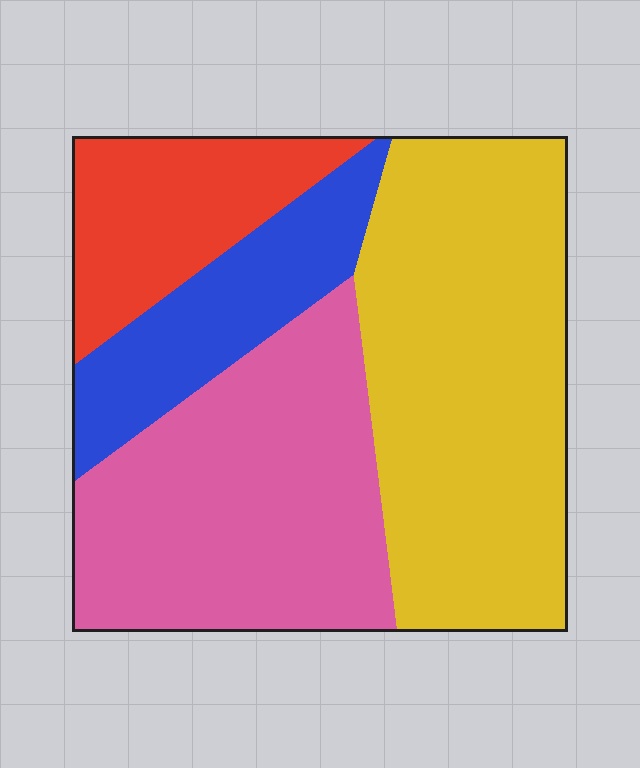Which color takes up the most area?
Yellow, at roughly 40%.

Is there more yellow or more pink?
Yellow.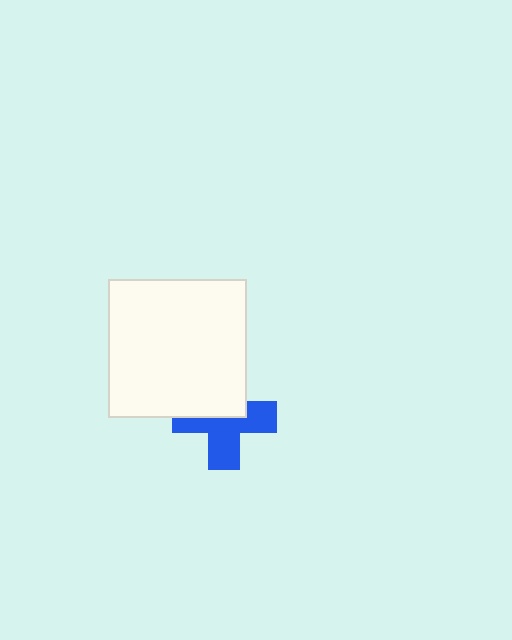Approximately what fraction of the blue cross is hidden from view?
Roughly 42% of the blue cross is hidden behind the white square.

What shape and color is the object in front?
The object in front is a white square.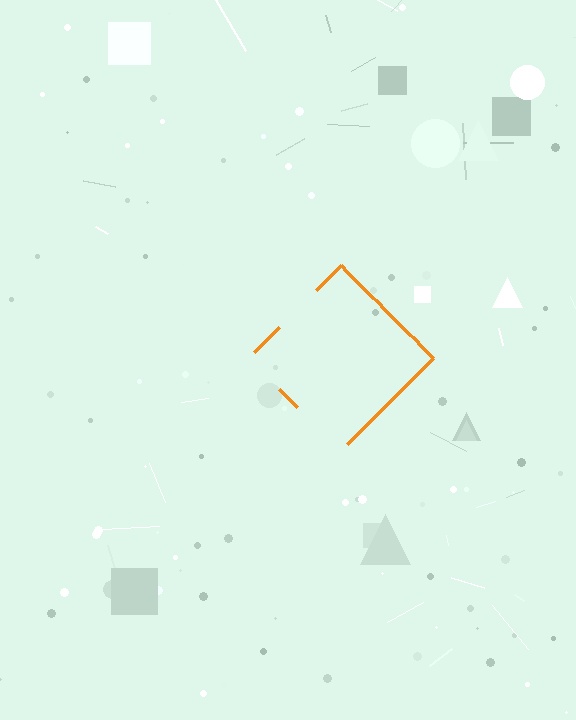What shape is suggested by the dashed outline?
The dashed outline suggests a diamond.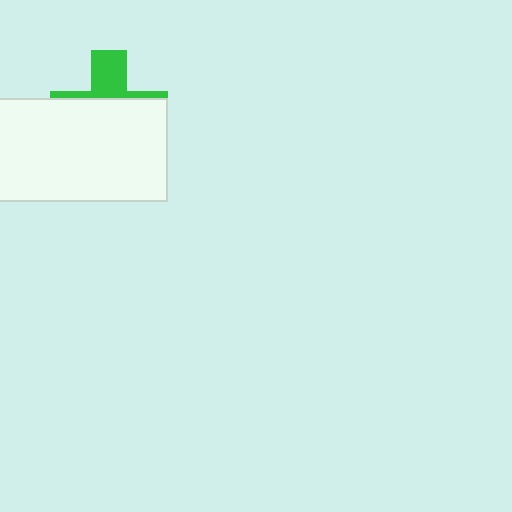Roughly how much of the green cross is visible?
A small part of it is visible (roughly 31%).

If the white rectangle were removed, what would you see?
You would see the complete green cross.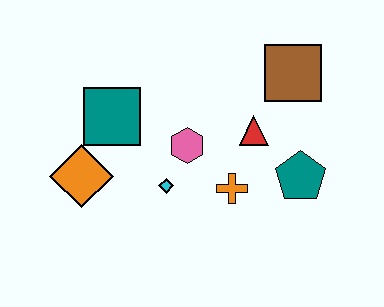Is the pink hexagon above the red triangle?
No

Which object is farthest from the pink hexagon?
The brown square is farthest from the pink hexagon.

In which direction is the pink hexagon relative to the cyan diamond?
The pink hexagon is above the cyan diamond.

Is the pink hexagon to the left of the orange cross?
Yes